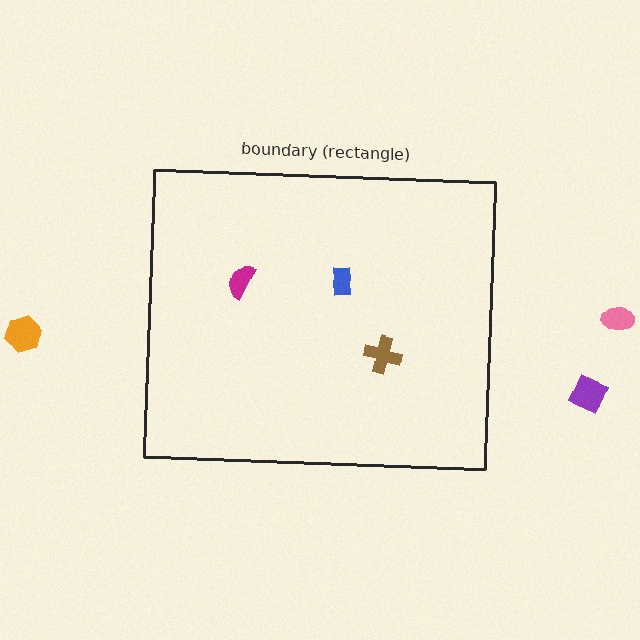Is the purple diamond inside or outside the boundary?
Outside.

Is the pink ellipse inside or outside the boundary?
Outside.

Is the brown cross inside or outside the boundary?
Inside.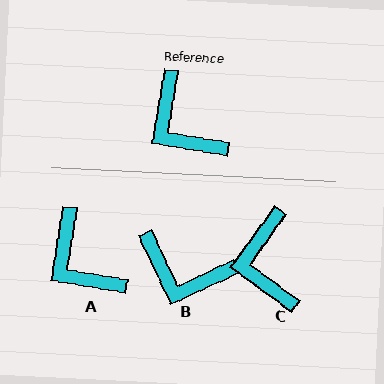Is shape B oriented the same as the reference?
No, it is off by about 35 degrees.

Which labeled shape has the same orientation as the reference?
A.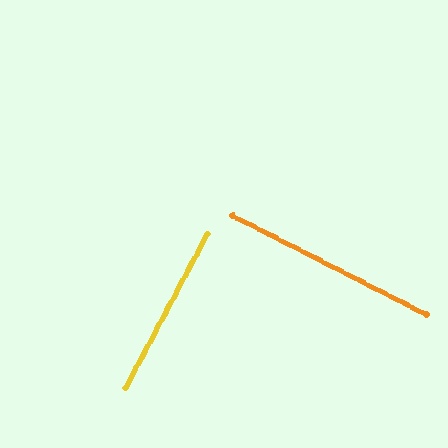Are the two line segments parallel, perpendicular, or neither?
Perpendicular — they meet at approximately 89°.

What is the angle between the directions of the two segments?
Approximately 89 degrees.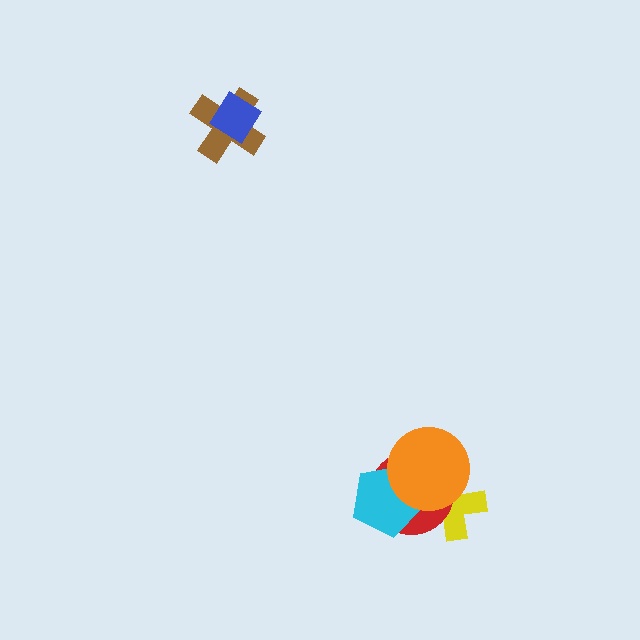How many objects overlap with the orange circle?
3 objects overlap with the orange circle.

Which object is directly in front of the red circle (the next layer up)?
The cyan pentagon is directly in front of the red circle.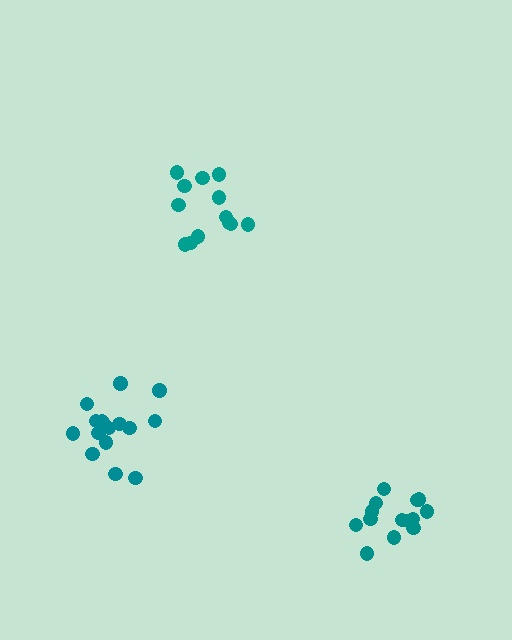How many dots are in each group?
Group 1: 13 dots, Group 2: 17 dots, Group 3: 14 dots (44 total).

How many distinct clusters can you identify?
There are 3 distinct clusters.